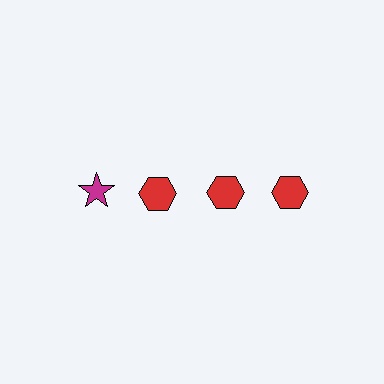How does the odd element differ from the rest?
It differs in both color (magenta instead of red) and shape (star instead of hexagon).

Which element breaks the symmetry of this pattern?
The magenta star in the top row, leftmost column breaks the symmetry. All other shapes are red hexagons.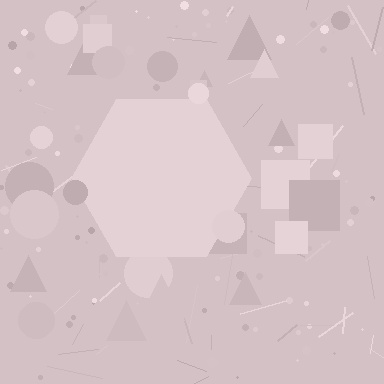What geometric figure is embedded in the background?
A hexagon is embedded in the background.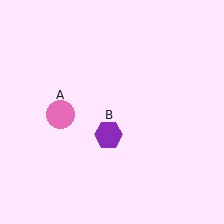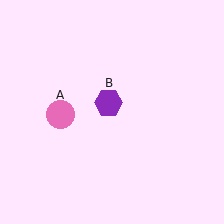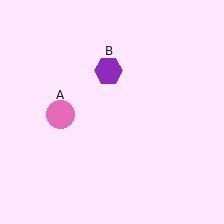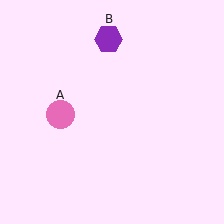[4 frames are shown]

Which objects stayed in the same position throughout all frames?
Pink circle (object A) remained stationary.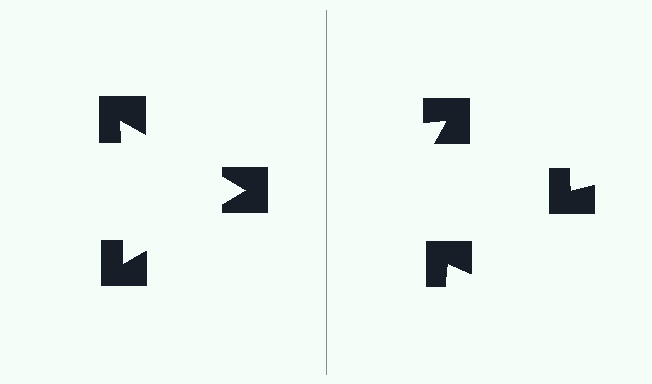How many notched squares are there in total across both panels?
6 — 3 on each side.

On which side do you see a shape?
An illusory triangle appears on the left side. On the right side the wedge cuts are rotated, so no coherent shape forms.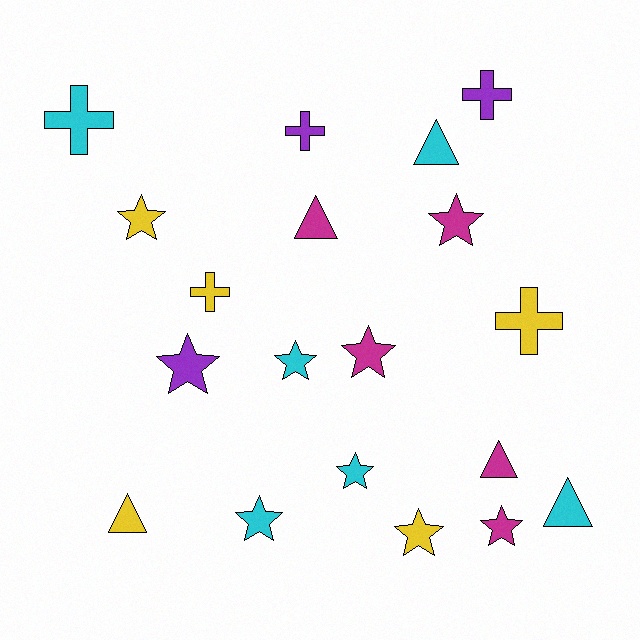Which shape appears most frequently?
Star, with 9 objects.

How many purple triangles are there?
There are no purple triangles.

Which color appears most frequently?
Cyan, with 6 objects.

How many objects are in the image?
There are 19 objects.